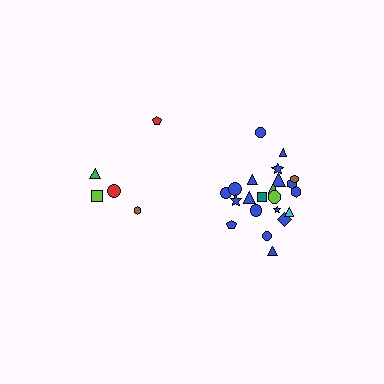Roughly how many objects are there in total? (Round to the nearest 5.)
Roughly 25 objects in total.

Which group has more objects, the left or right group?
The right group.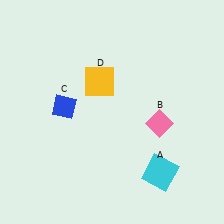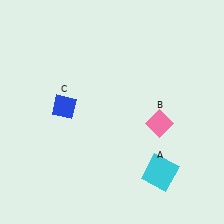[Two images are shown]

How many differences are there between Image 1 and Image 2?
There is 1 difference between the two images.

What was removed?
The yellow square (D) was removed in Image 2.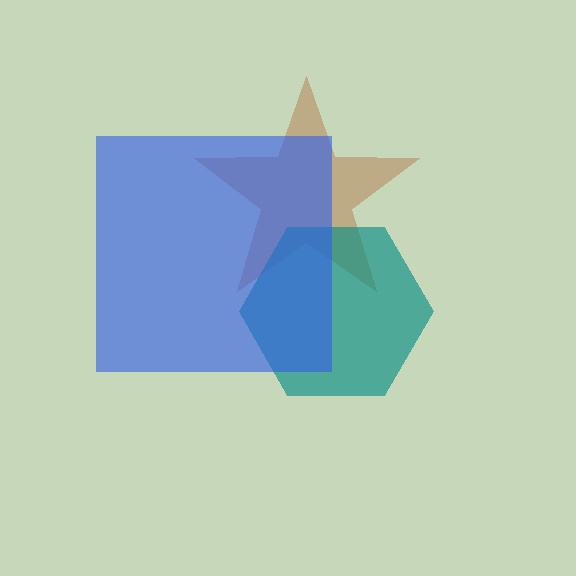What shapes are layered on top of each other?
The layered shapes are: a brown star, a teal hexagon, a blue square.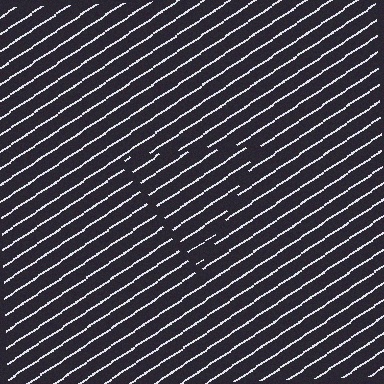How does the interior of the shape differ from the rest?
The interior of the shape contains the same grating, shifted by half a period — the contour is defined by the phase discontinuity where line-ends from the inner and outer gratings abut.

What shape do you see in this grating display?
An illusory triangle. The interior of the shape contains the same grating, shifted by half a period — the contour is defined by the phase discontinuity where line-ends from the inner and outer gratings abut.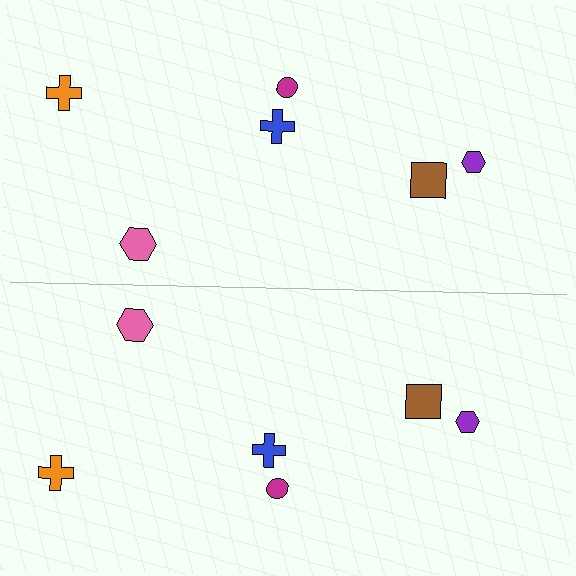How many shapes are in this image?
There are 12 shapes in this image.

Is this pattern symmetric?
Yes, this pattern has bilateral (reflection) symmetry.